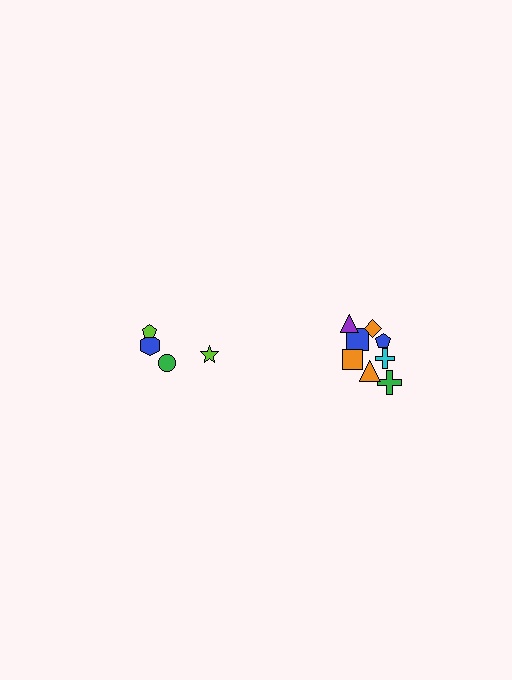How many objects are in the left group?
There are 4 objects.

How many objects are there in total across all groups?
There are 12 objects.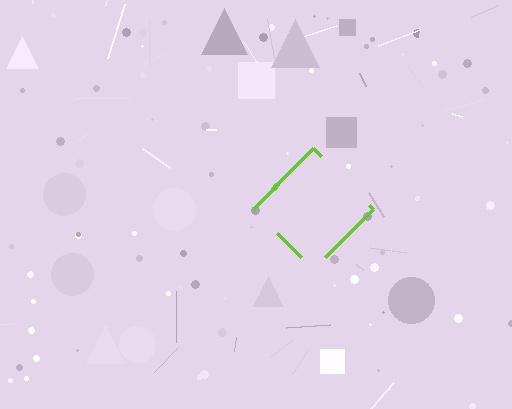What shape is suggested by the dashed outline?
The dashed outline suggests a diamond.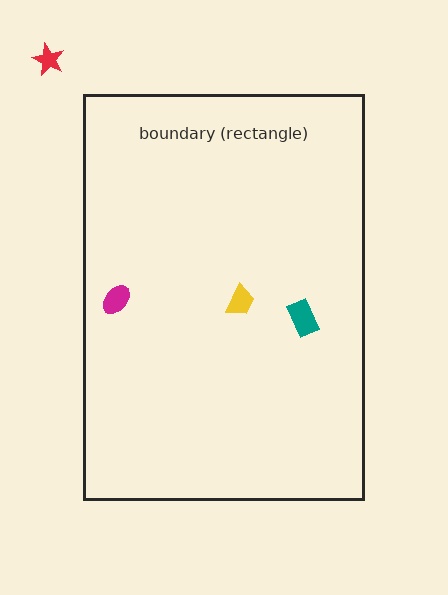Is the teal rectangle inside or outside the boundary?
Inside.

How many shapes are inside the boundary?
3 inside, 1 outside.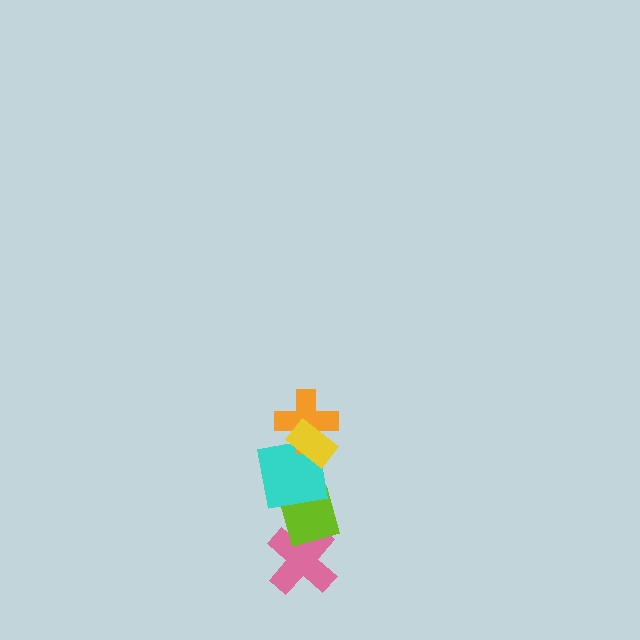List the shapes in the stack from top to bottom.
From top to bottom: the yellow rectangle, the orange cross, the cyan square, the lime diamond, the pink cross.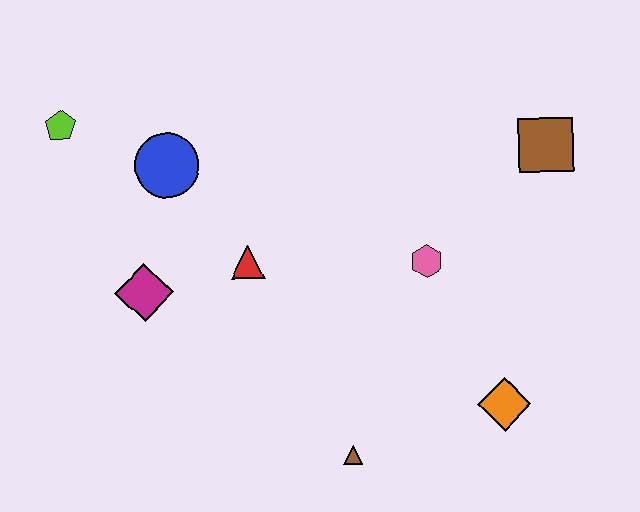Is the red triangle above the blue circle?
No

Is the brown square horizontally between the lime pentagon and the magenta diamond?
No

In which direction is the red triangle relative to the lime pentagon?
The red triangle is to the right of the lime pentagon.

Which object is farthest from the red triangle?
The brown square is farthest from the red triangle.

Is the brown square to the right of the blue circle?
Yes